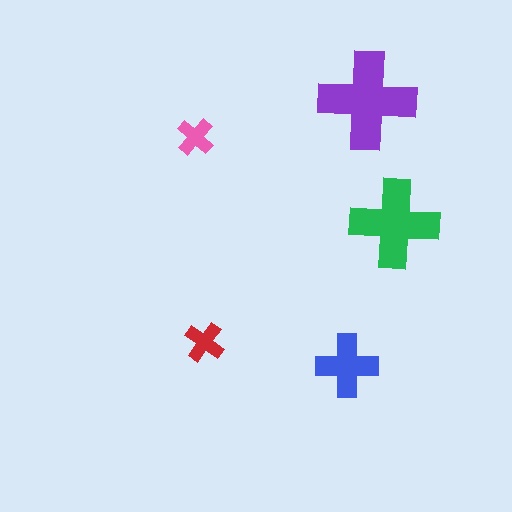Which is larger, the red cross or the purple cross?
The purple one.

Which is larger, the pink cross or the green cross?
The green one.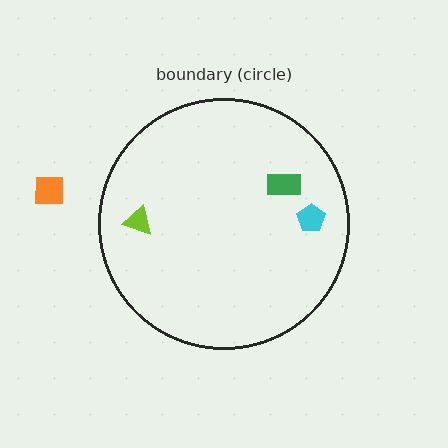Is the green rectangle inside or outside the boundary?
Inside.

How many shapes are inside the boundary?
3 inside, 1 outside.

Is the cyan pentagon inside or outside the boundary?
Inside.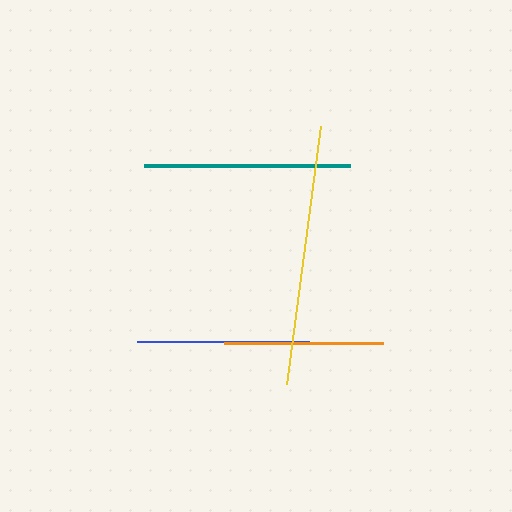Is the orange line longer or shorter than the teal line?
The teal line is longer than the orange line.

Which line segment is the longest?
The yellow line is the longest at approximately 260 pixels.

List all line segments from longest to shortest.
From longest to shortest: yellow, teal, blue, orange.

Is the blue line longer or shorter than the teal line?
The teal line is longer than the blue line.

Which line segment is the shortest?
The orange line is the shortest at approximately 159 pixels.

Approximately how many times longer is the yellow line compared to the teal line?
The yellow line is approximately 1.3 times the length of the teal line.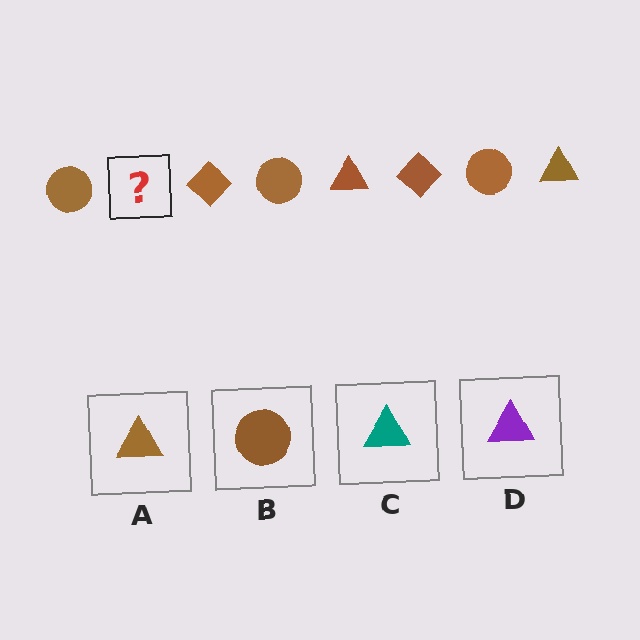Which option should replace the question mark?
Option A.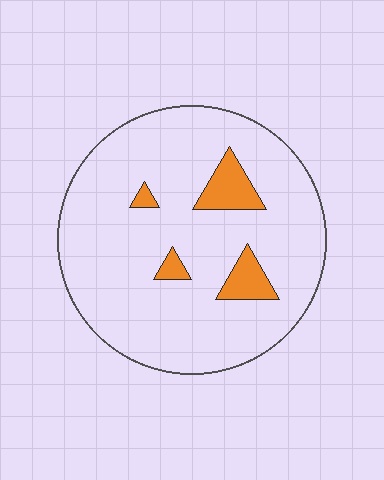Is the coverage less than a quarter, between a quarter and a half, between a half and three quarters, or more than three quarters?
Less than a quarter.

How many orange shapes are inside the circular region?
4.